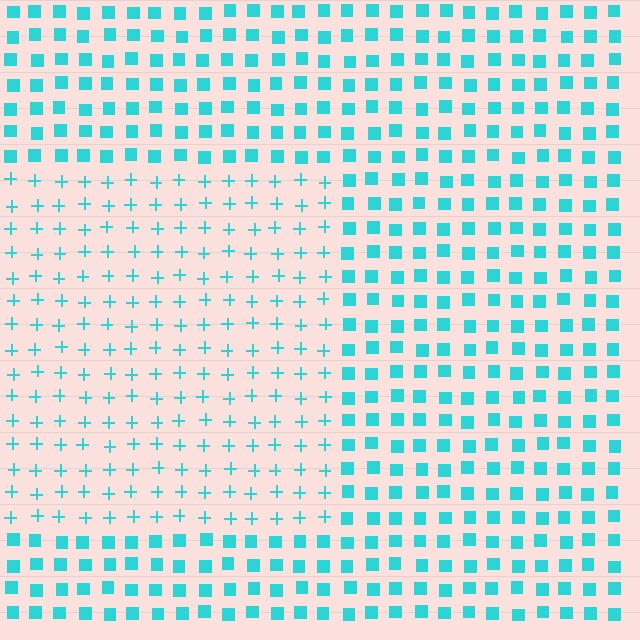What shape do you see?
I see a rectangle.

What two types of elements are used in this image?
The image uses plus signs inside the rectangle region and squares outside it.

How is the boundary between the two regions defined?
The boundary is defined by a change in element shape: plus signs inside vs. squares outside. All elements share the same color and spacing.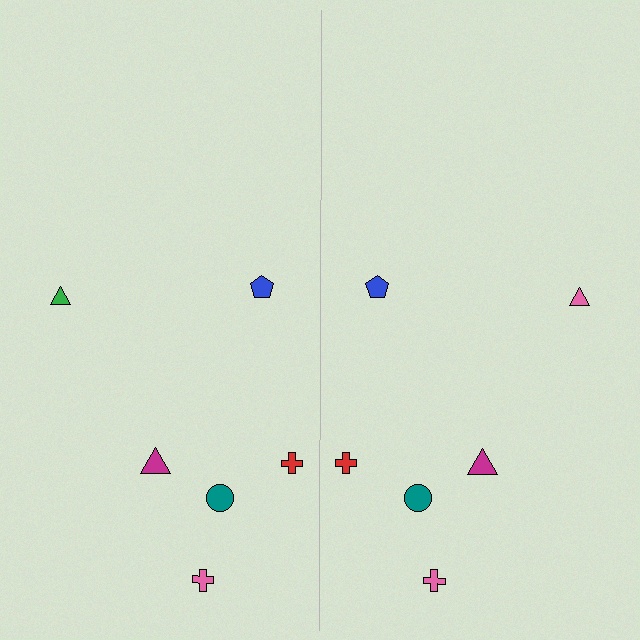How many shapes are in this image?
There are 12 shapes in this image.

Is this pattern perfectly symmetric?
No, the pattern is not perfectly symmetric. The pink triangle on the right side breaks the symmetry — its mirror counterpart is green.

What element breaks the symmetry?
The pink triangle on the right side breaks the symmetry — its mirror counterpart is green.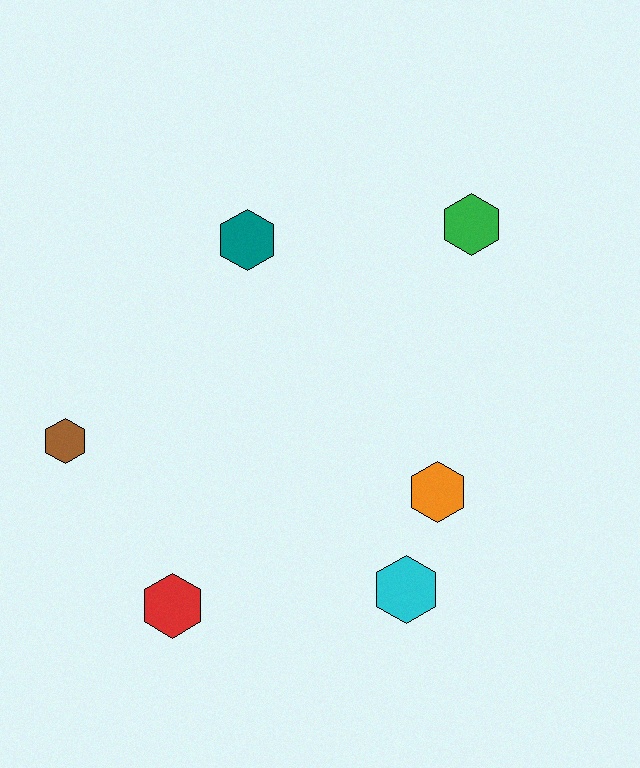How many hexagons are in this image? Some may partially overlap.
There are 6 hexagons.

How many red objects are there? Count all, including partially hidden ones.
There is 1 red object.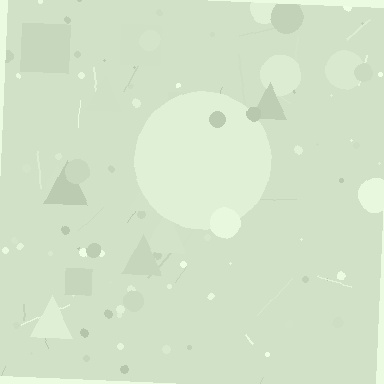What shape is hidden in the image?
A circle is hidden in the image.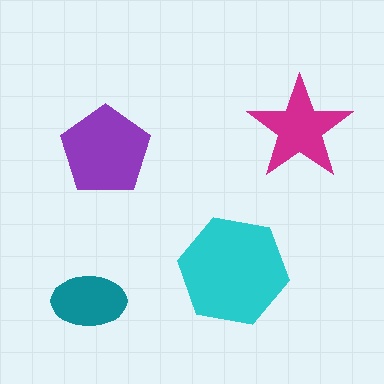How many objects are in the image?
There are 4 objects in the image.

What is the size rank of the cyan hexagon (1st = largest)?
1st.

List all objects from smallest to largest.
The teal ellipse, the magenta star, the purple pentagon, the cyan hexagon.